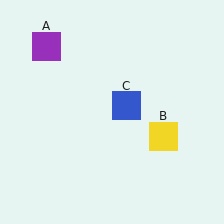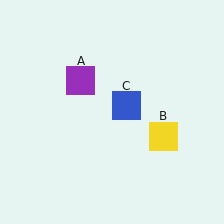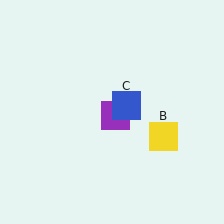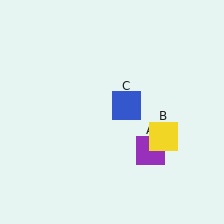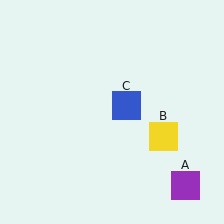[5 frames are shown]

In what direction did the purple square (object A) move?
The purple square (object A) moved down and to the right.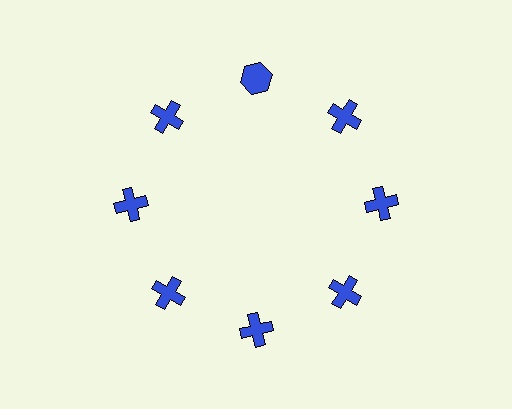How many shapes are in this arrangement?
There are 8 shapes arranged in a ring pattern.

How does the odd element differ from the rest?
It has a different shape: hexagon instead of cross.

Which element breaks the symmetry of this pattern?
The blue hexagon at roughly the 12 o'clock position breaks the symmetry. All other shapes are blue crosses.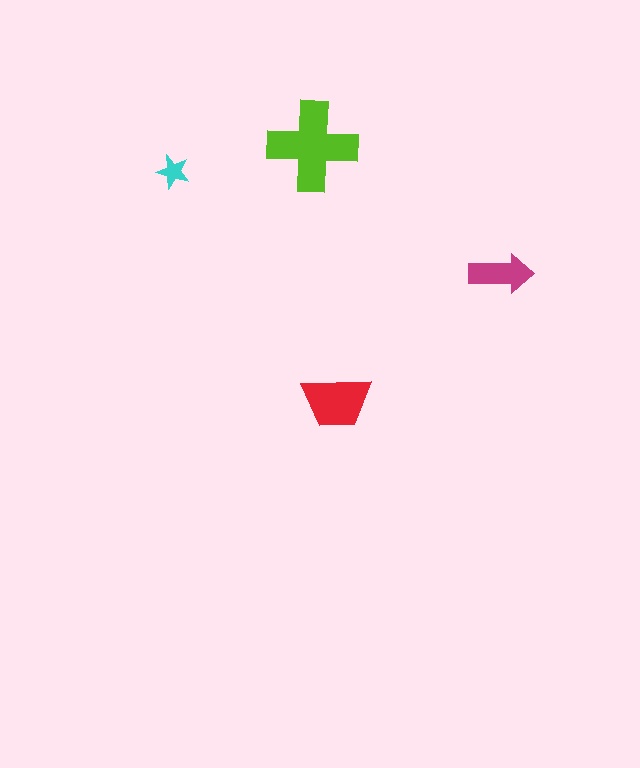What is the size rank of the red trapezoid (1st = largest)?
2nd.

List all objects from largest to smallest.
The lime cross, the red trapezoid, the magenta arrow, the cyan star.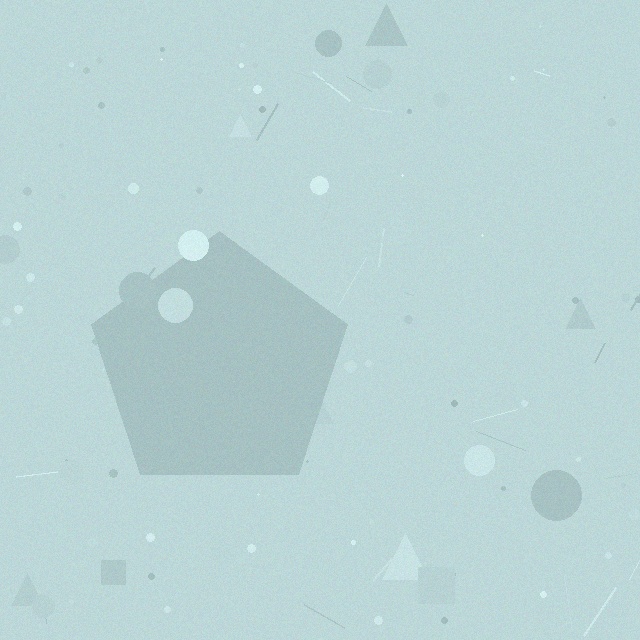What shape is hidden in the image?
A pentagon is hidden in the image.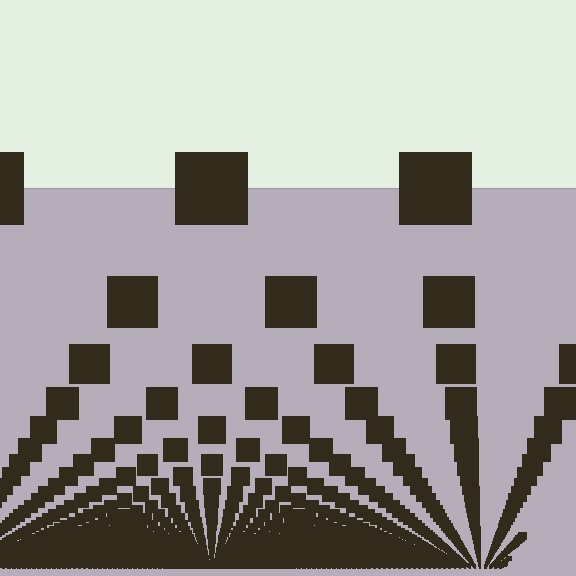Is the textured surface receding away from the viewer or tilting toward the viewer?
The surface appears to tilt toward the viewer. Texture elements get larger and sparser toward the top.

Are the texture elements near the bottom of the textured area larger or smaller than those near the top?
Smaller. The gradient is inverted — elements near the bottom are smaller and denser.